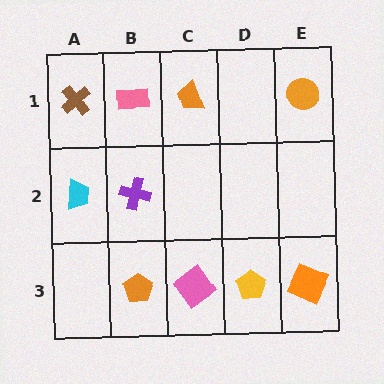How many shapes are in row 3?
4 shapes.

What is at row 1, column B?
A pink rectangle.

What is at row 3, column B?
An orange pentagon.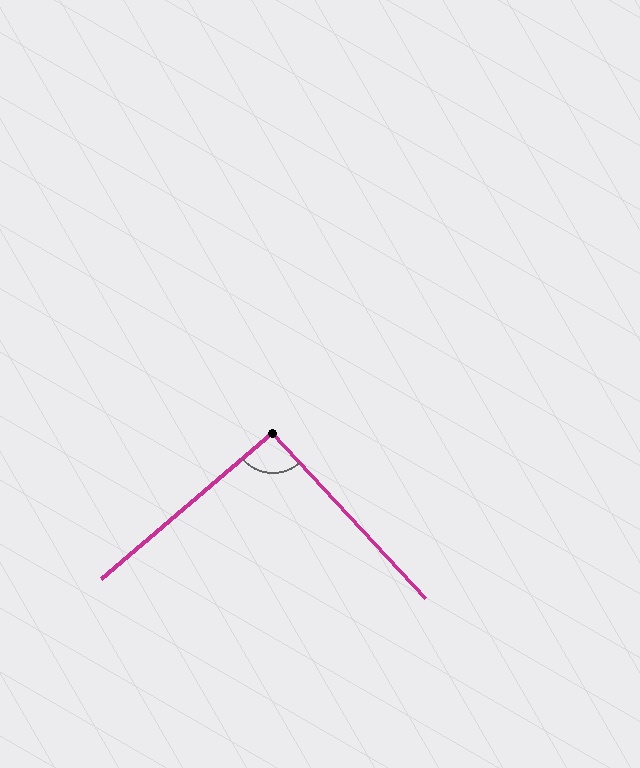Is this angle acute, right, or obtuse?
It is approximately a right angle.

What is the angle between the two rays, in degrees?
Approximately 92 degrees.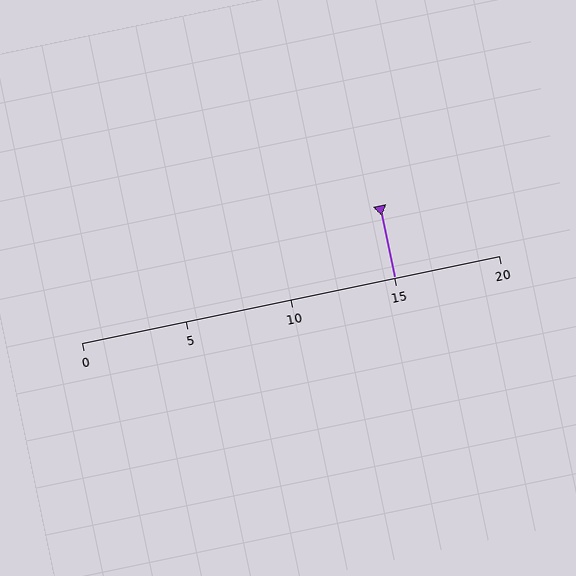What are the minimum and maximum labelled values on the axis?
The axis runs from 0 to 20.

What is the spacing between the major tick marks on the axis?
The major ticks are spaced 5 apart.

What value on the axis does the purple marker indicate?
The marker indicates approximately 15.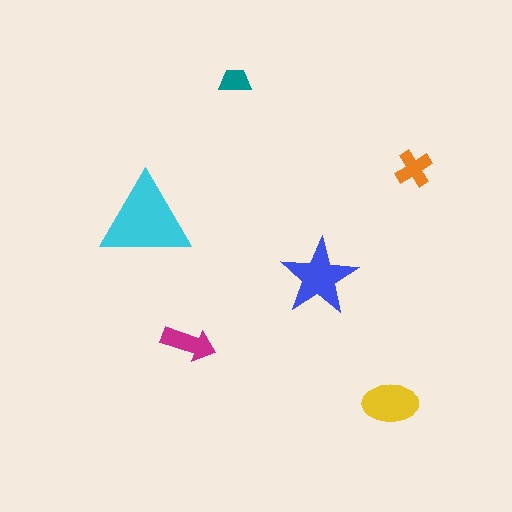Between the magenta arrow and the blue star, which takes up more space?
The blue star.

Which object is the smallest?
The teal trapezoid.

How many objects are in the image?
There are 6 objects in the image.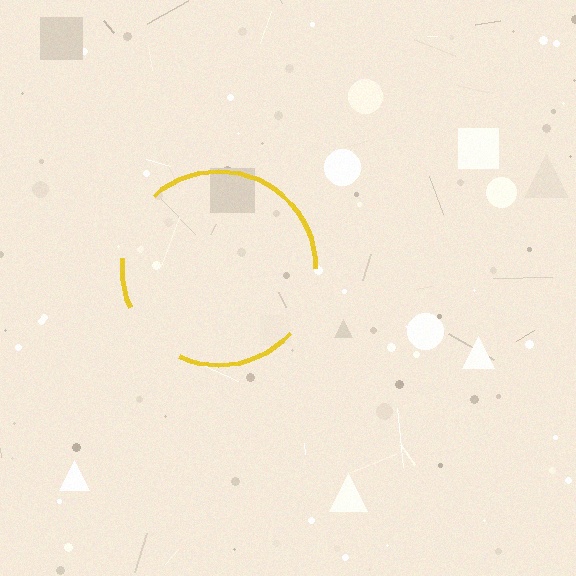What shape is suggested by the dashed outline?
The dashed outline suggests a circle.